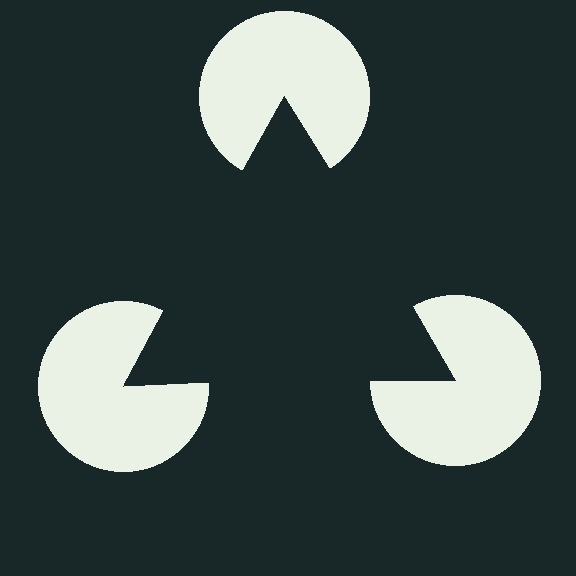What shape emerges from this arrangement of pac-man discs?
An illusory triangle — its edges are inferred from the aligned wedge cuts in the pac-man discs, not physically drawn.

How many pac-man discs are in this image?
There are 3 — one at each vertex of the illusory triangle.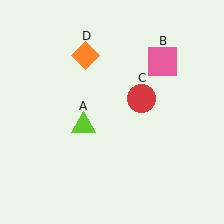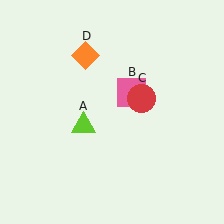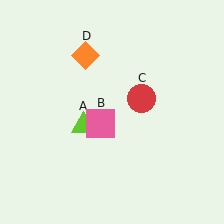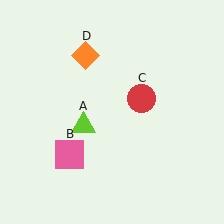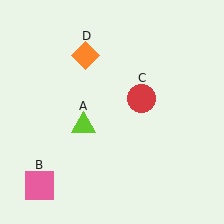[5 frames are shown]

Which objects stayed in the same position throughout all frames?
Lime triangle (object A) and red circle (object C) and orange diamond (object D) remained stationary.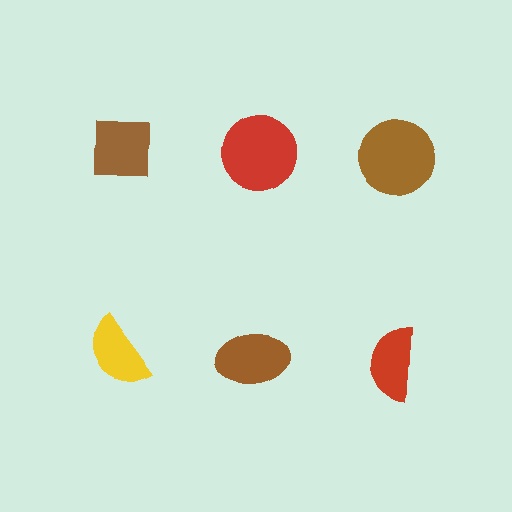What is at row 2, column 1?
A yellow semicircle.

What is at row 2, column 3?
A red semicircle.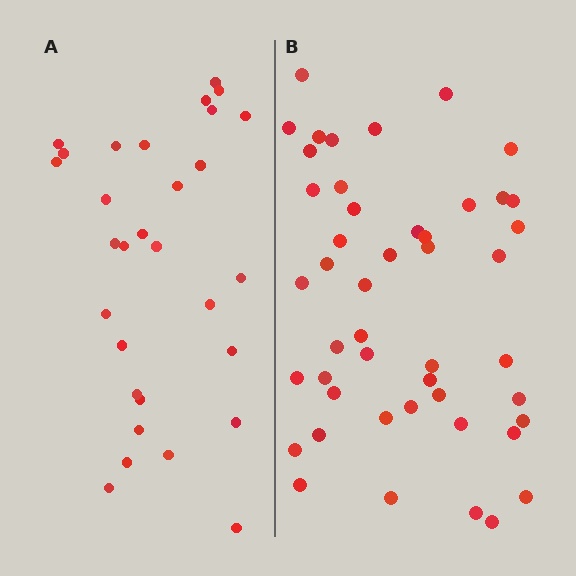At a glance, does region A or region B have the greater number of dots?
Region B (the right region) has more dots.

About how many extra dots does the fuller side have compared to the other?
Region B has approximately 15 more dots than region A.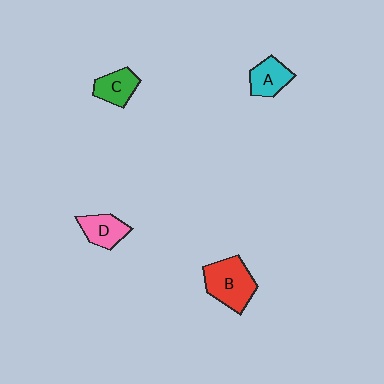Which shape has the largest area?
Shape B (red).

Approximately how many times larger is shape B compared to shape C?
Approximately 1.7 times.